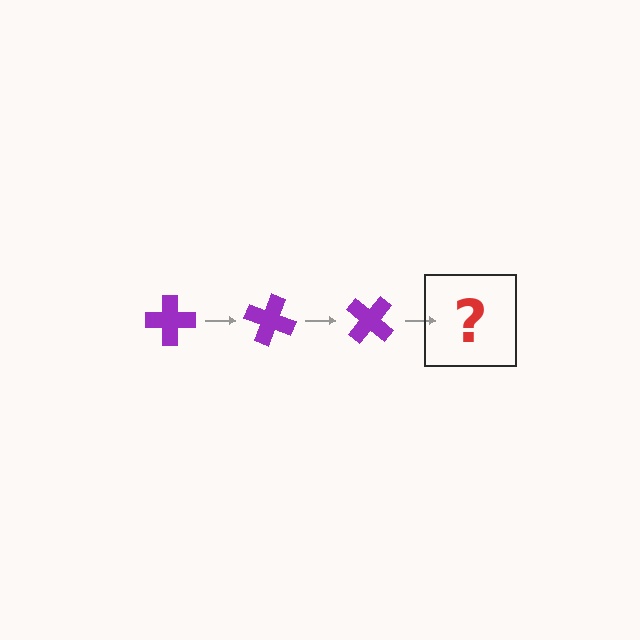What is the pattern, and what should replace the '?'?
The pattern is that the cross rotates 20 degrees each step. The '?' should be a purple cross rotated 60 degrees.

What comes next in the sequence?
The next element should be a purple cross rotated 60 degrees.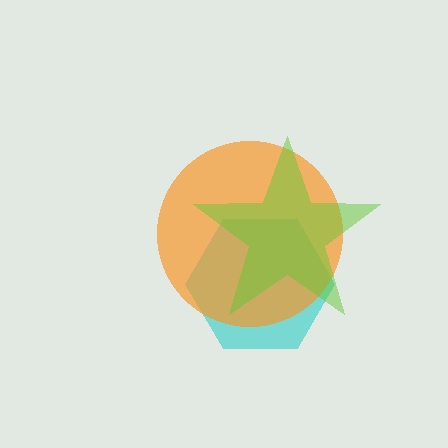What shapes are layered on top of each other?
The layered shapes are: a cyan hexagon, an orange circle, a lime star.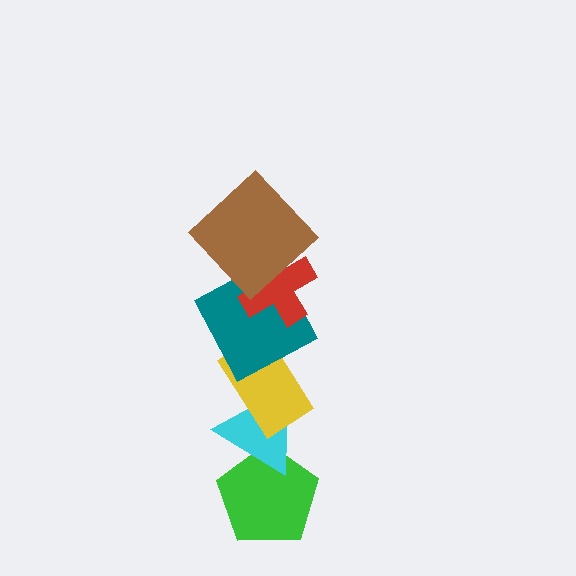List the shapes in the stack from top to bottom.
From top to bottom: the brown diamond, the red cross, the teal square, the yellow rectangle, the cyan triangle, the green pentagon.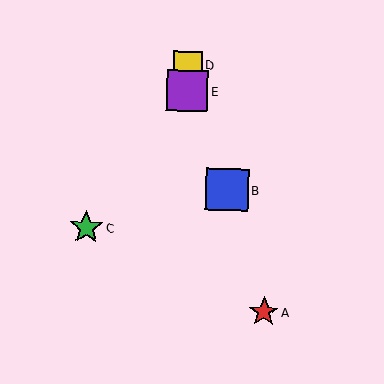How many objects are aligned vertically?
2 objects (D, E) are aligned vertically.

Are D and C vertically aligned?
No, D is at x≈188 and C is at x≈86.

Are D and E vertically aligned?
Yes, both are at x≈188.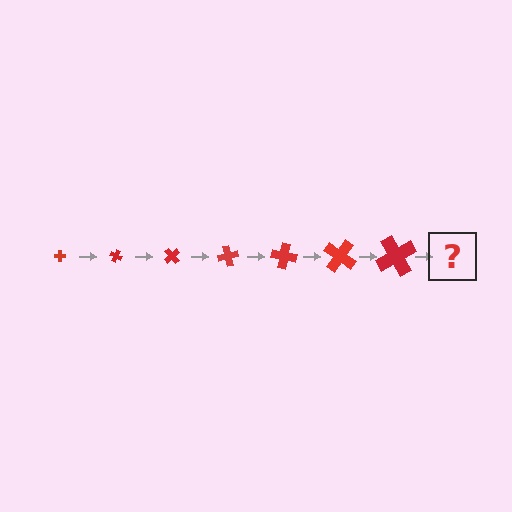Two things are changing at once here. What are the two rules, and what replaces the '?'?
The two rules are that the cross grows larger each step and it rotates 25 degrees each step. The '?' should be a cross, larger than the previous one and rotated 175 degrees from the start.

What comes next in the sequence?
The next element should be a cross, larger than the previous one and rotated 175 degrees from the start.